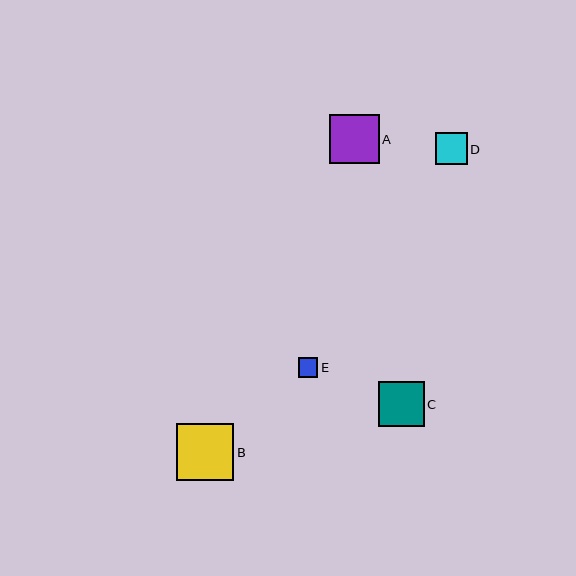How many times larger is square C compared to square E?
Square C is approximately 2.3 times the size of square E.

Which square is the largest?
Square B is the largest with a size of approximately 57 pixels.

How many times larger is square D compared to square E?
Square D is approximately 1.6 times the size of square E.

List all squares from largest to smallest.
From largest to smallest: B, A, C, D, E.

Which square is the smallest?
Square E is the smallest with a size of approximately 20 pixels.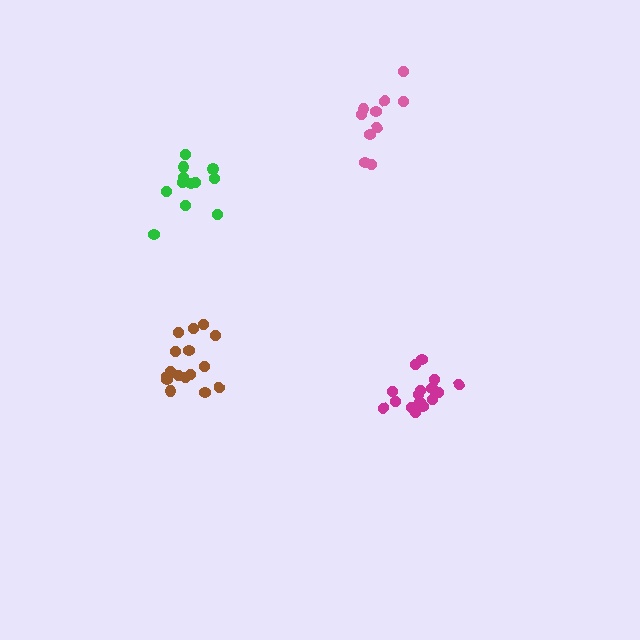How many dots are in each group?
Group 1: 12 dots, Group 2: 16 dots, Group 3: 10 dots, Group 4: 16 dots (54 total).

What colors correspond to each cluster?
The clusters are colored: green, brown, pink, magenta.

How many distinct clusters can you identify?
There are 4 distinct clusters.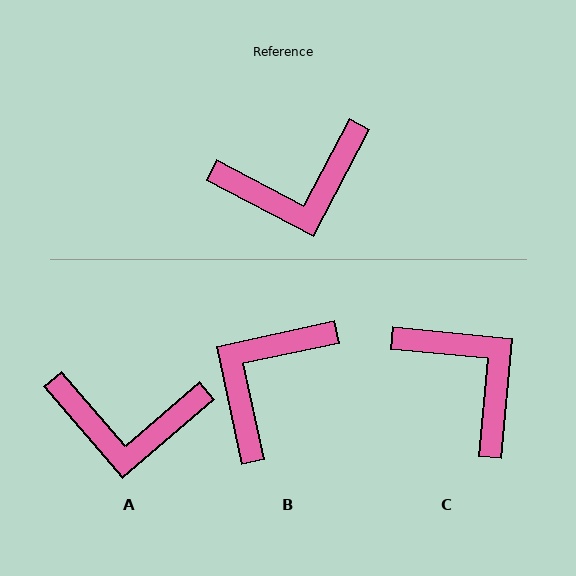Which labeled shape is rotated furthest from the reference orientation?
B, about 140 degrees away.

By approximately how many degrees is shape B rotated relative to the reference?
Approximately 140 degrees clockwise.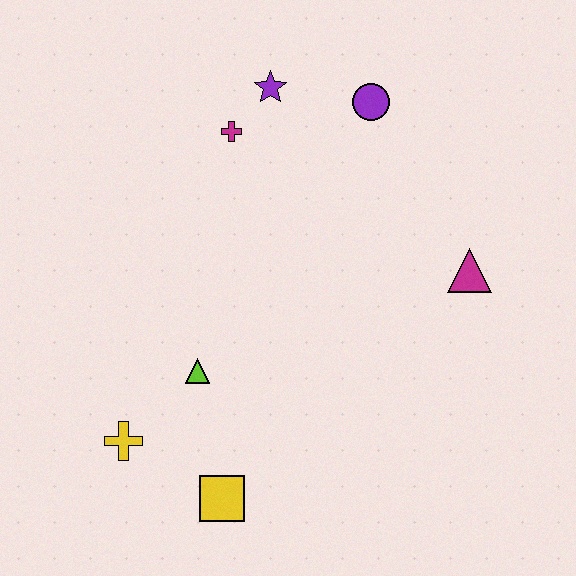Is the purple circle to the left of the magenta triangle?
Yes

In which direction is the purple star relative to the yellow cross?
The purple star is above the yellow cross.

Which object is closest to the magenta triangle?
The purple circle is closest to the magenta triangle.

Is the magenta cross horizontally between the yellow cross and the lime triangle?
No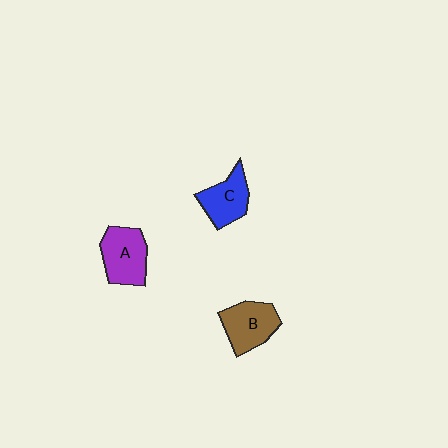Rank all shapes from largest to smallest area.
From largest to smallest: A (purple), B (brown), C (blue).